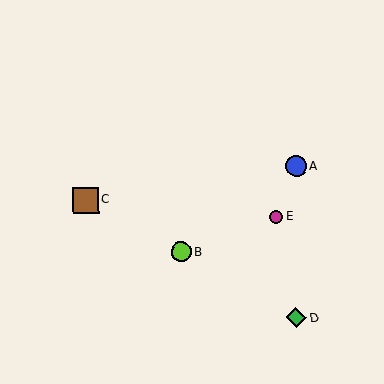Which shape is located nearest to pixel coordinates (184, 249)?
The lime circle (labeled B) at (181, 252) is nearest to that location.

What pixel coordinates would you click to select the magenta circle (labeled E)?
Click at (276, 217) to select the magenta circle E.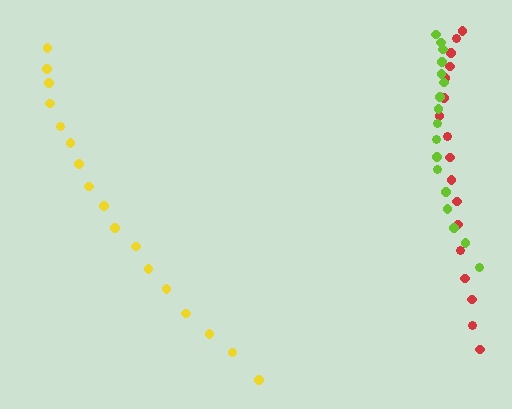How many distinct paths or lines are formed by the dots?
There are 3 distinct paths.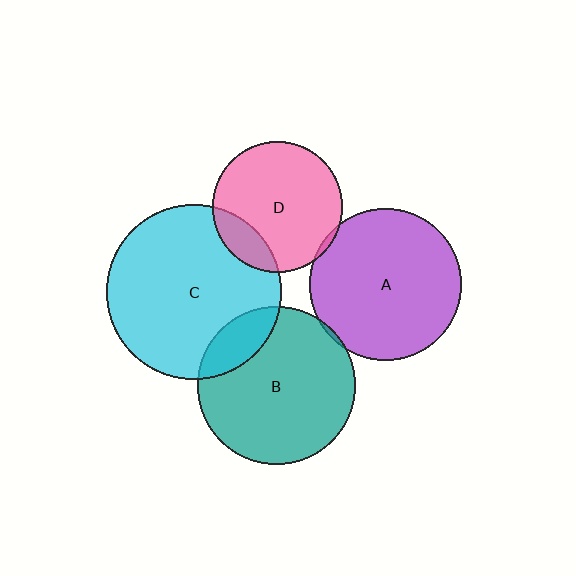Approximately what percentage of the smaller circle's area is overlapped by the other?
Approximately 15%.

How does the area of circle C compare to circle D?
Approximately 1.8 times.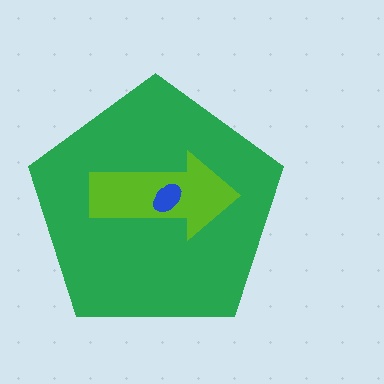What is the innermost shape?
The blue ellipse.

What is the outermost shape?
The green pentagon.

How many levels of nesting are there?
3.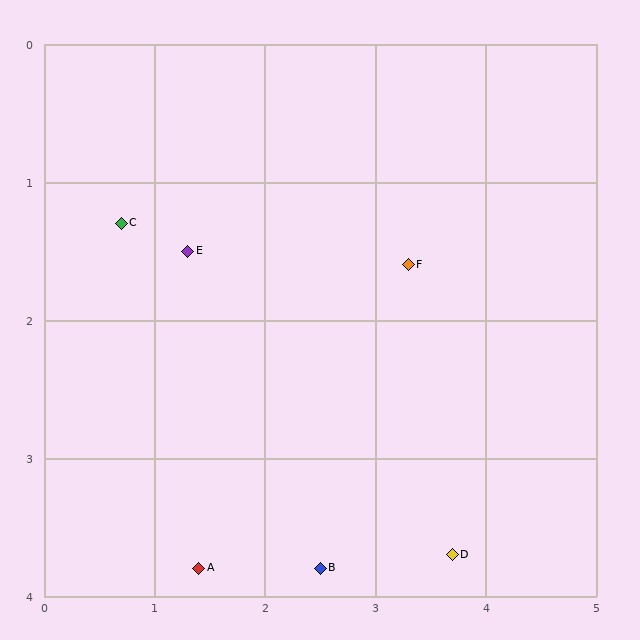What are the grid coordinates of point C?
Point C is at approximately (0.7, 1.3).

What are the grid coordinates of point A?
Point A is at approximately (1.4, 3.8).